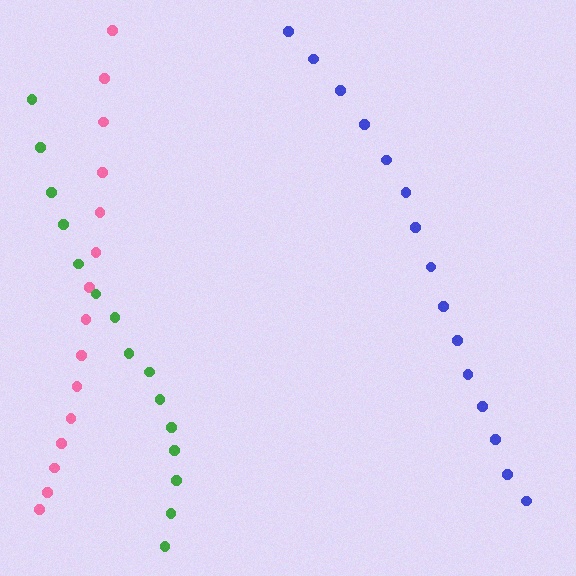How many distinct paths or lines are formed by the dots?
There are 3 distinct paths.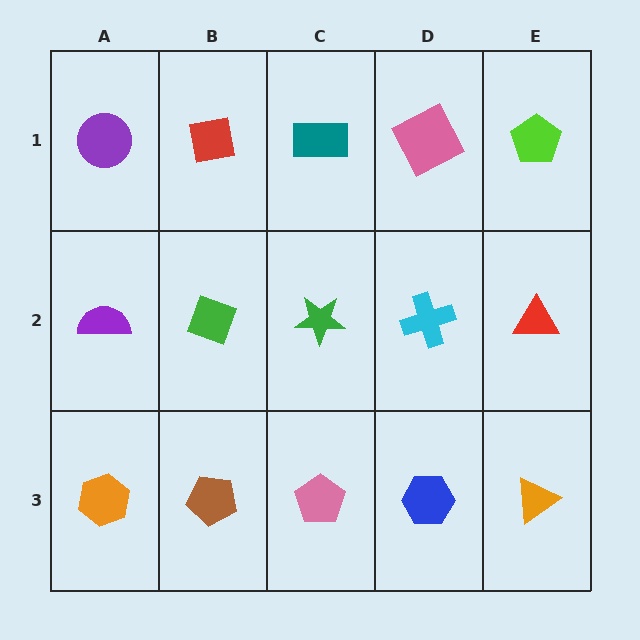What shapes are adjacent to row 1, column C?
A green star (row 2, column C), a red square (row 1, column B), a pink square (row 1, column D).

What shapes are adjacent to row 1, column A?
A purple semicircle (row 2, column A), a red square (row 1, column B).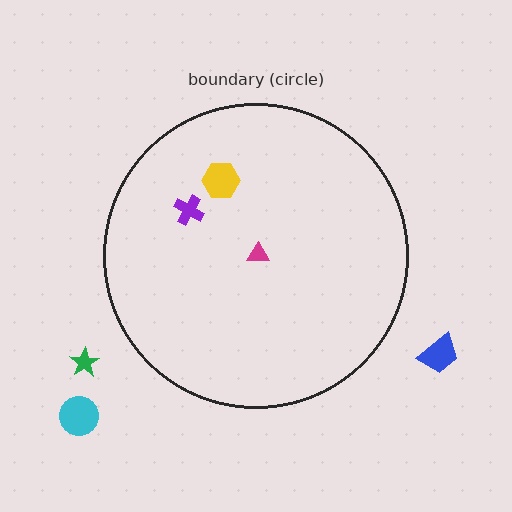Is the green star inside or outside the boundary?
Outside.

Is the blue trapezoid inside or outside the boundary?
Outside.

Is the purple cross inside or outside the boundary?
Inside.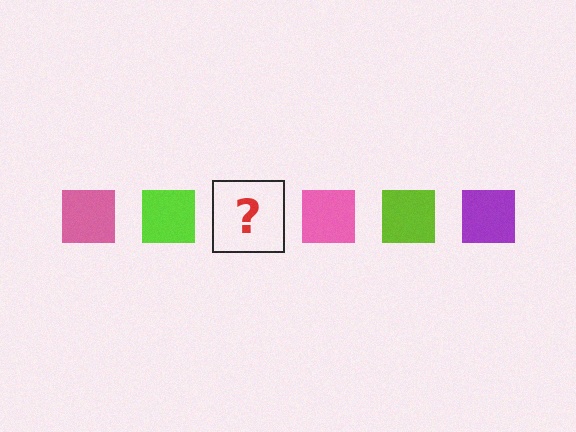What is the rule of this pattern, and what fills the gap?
The rule is that the pattern cycles through pink, lime, purple squares. The gap should be filled with a purple square.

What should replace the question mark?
The question mark should be replaced with a purple square.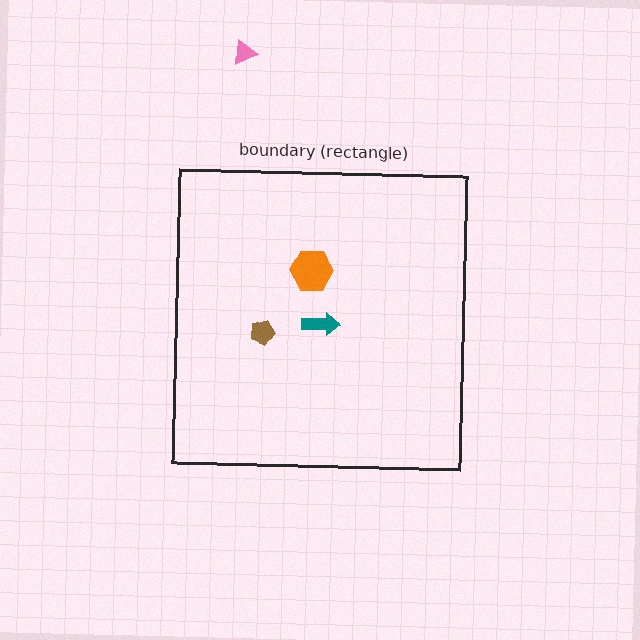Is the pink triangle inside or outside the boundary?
Outside.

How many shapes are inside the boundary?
3 inside, 1 outside.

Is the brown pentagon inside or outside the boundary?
Inside.